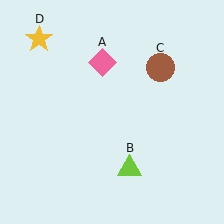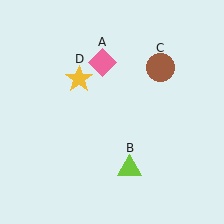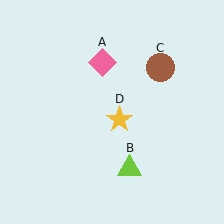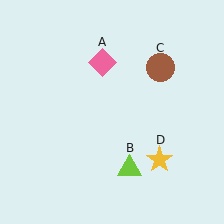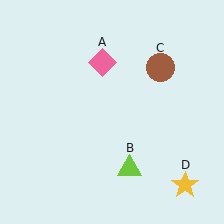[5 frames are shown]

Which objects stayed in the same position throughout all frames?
Pink diamond (object A) and lime triangle (object B) and brown circle (object C) remained stationary.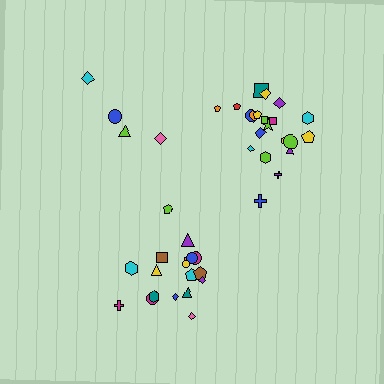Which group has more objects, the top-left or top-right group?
The top-right group.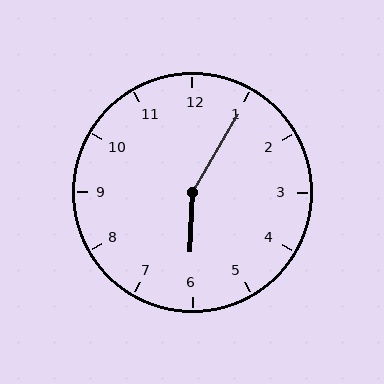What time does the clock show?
6:05.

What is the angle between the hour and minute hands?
Approximately 152 degrees.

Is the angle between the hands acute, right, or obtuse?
It is obtuse.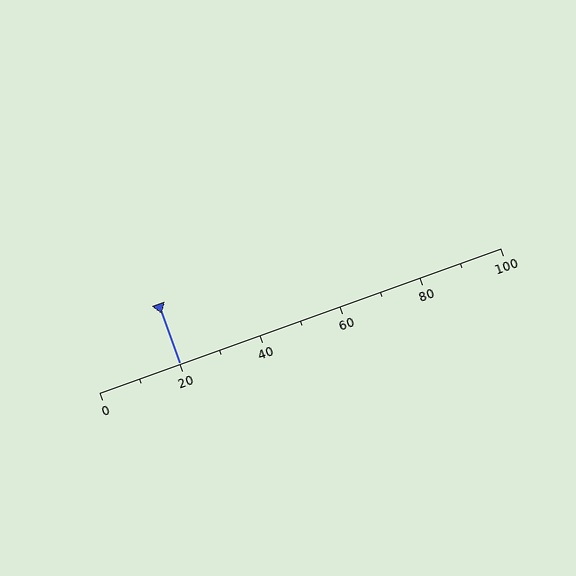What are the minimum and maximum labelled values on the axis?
The axis runs from 0 to 100.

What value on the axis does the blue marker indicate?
The marker indicates approximately 20.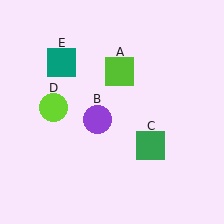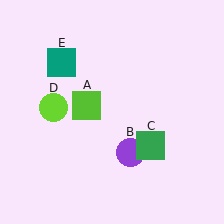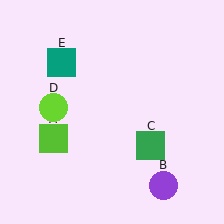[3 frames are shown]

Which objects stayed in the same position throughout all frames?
Green square (object C) and lime circle (object D) and teal square (object E) remained stationary.